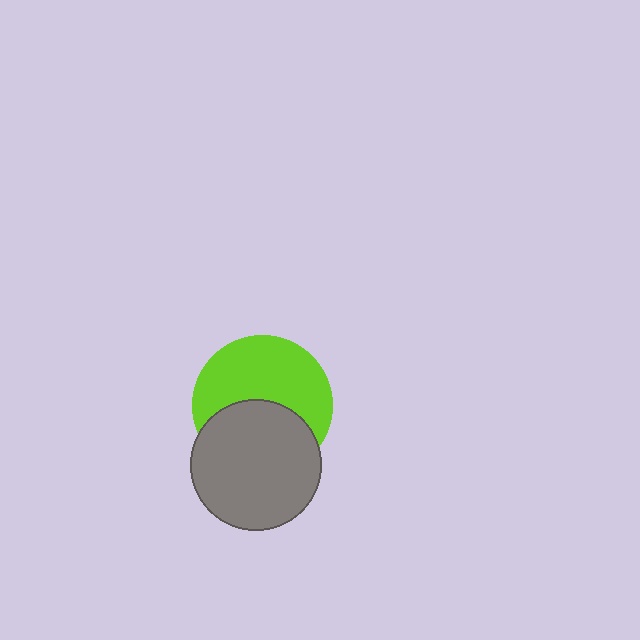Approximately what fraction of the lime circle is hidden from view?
Roughly 43% of the lime circle is hidden behind the gray circle.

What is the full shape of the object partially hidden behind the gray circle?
The partially hidden object is a lime circle.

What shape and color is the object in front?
The object in front is a gray circle.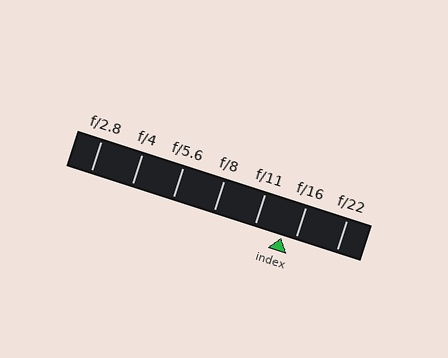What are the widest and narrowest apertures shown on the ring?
The widest aperture shown is f/2.8 and the narrowest is f/22.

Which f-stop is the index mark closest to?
The index mark is closest to f/16.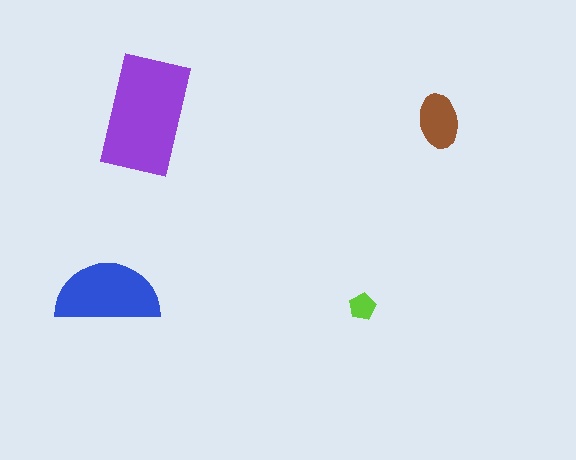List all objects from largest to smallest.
The purple rectangle, the blue semicircle, the brown ellipse, the lime pentagon.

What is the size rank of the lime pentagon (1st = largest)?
4th.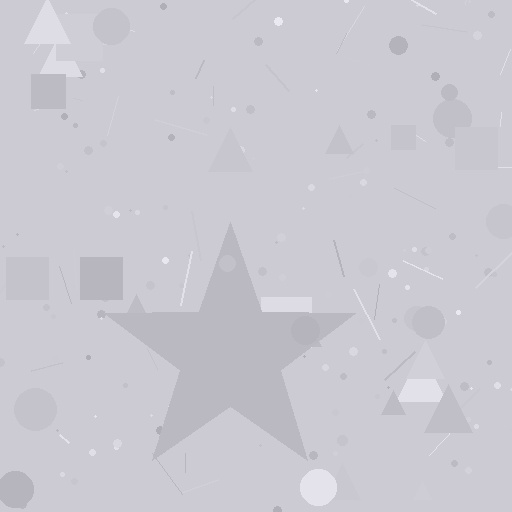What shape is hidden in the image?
A star is hidden in the image.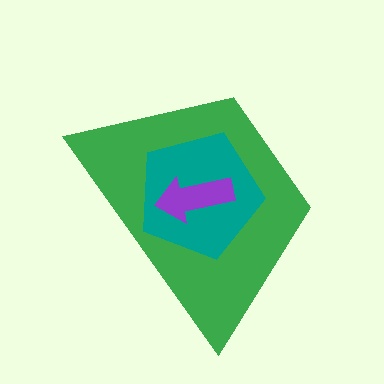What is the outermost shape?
The green trapezoid.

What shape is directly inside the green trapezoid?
The teal pentagon.